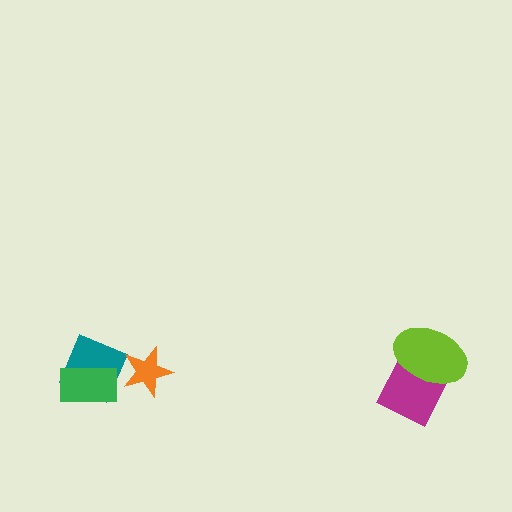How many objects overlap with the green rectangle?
1 object overlaps with the green rectangle.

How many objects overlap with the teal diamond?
2 objects overlap with the teal diamond.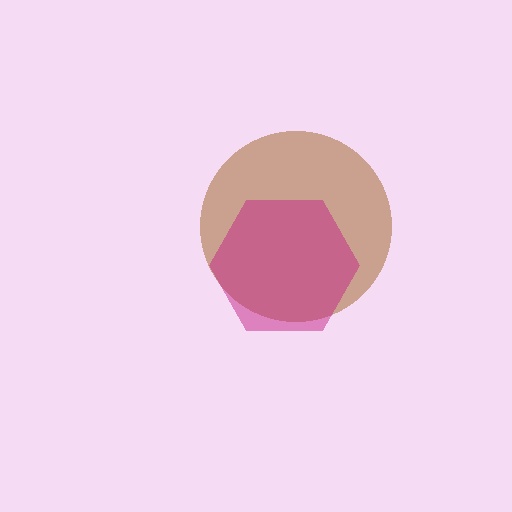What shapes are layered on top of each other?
The layered shapes are: a brown circle, a magenta hexagon.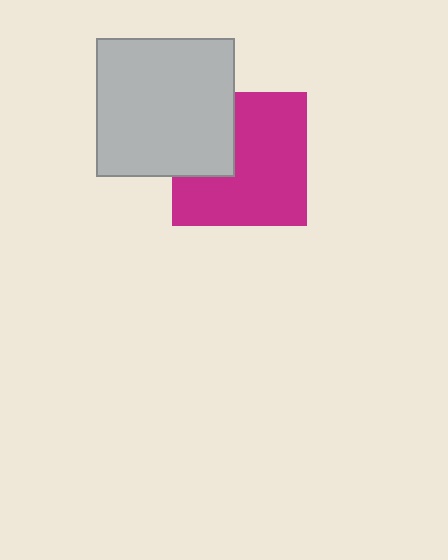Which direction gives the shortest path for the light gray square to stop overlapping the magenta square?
Moving left gives the shortest separation.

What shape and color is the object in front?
The object in front is a light gray square.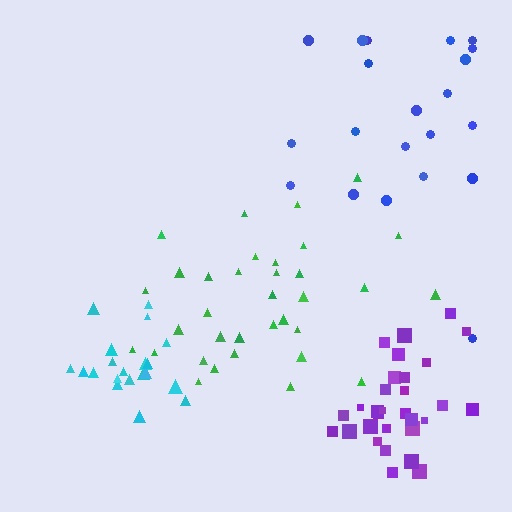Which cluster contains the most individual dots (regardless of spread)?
Green (34).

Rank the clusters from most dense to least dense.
cyan, purple, green, blue.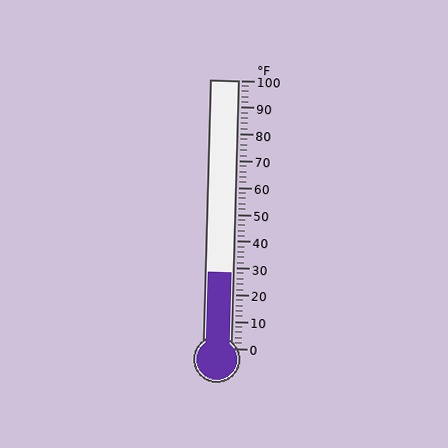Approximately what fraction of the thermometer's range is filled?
The thermometer is filled to approximately 30% of its range.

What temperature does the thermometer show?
The thermometer shows approximately 28°F.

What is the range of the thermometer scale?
The thermometer scale ranges from 0°F to 100°F.